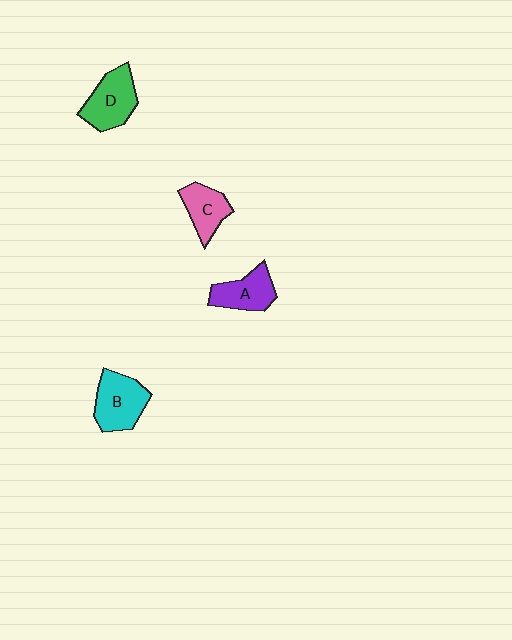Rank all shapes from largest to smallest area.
From largest to smallest: B (cyan), D (green), A (purple), C (pink).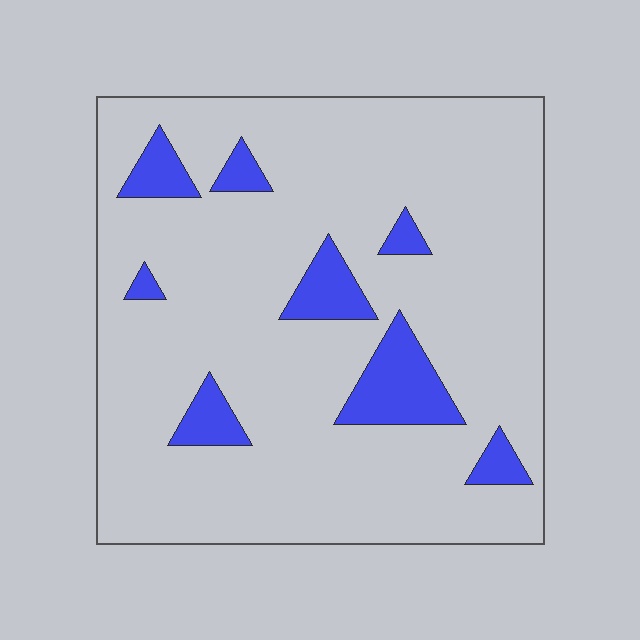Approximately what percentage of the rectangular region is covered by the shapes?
Approximately 10%.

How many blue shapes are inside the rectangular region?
8.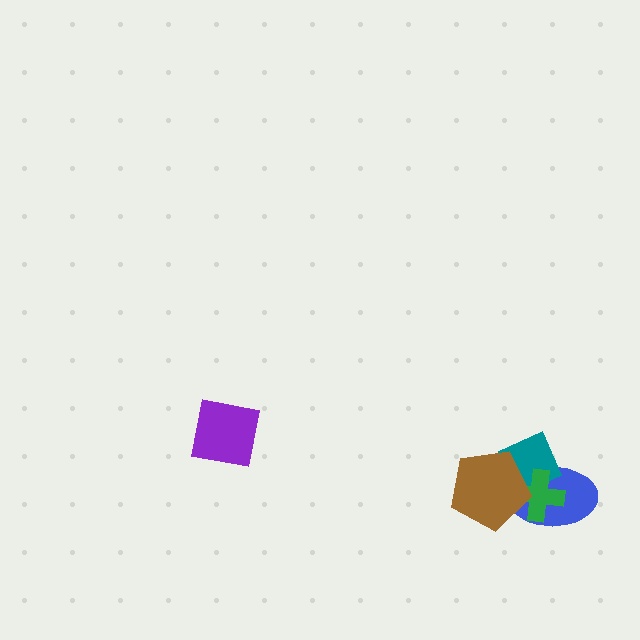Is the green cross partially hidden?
Yes, it is partially covered by another shape.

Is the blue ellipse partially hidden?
Yes, it is partially covered by another shape.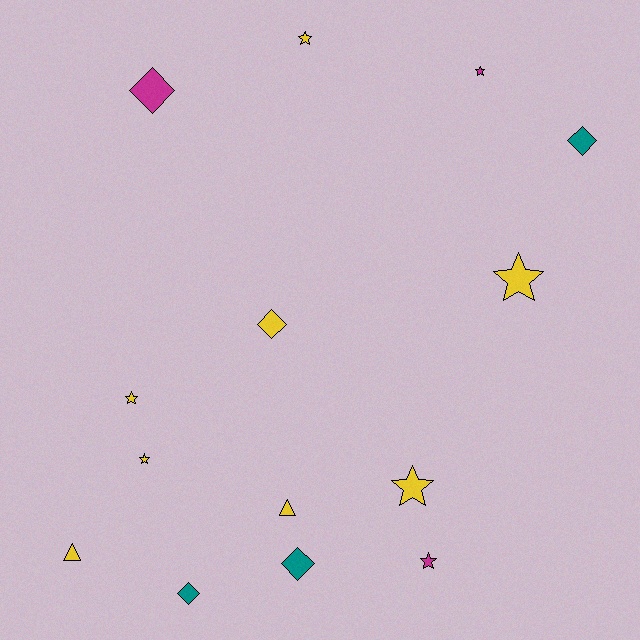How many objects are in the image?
There are 14 objects.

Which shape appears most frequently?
Star, with 7 objects.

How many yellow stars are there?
There are 5 yellow stars.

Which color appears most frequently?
Yellow, with 8 objects.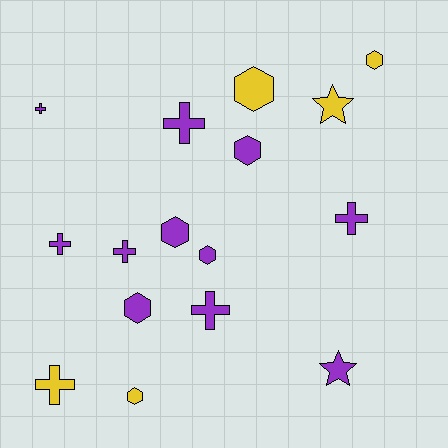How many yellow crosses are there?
There is 1 yellow cross.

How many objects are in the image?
There are 16 objects.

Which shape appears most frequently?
Hexagon, with 7 objects.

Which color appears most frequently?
Purple, with 11 objects.